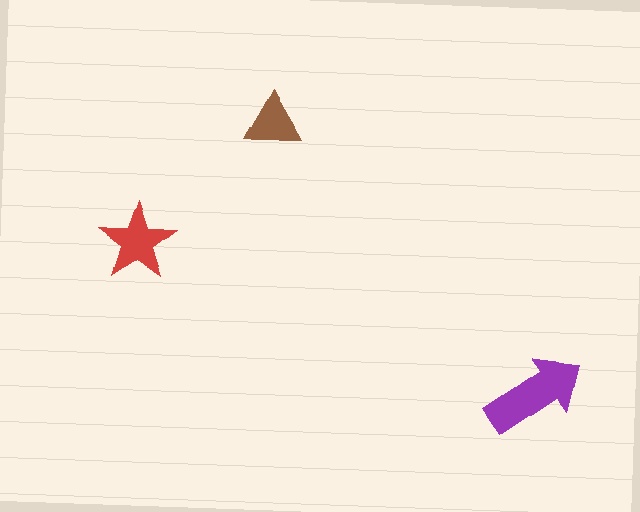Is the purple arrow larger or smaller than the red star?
Larger.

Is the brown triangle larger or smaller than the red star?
Smaller.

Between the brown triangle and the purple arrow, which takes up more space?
The purple arrow.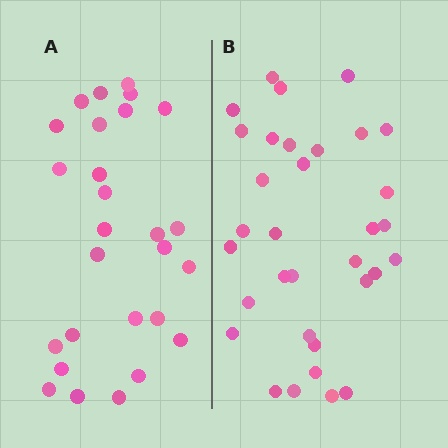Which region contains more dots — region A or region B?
Region B (the right region) has more dots.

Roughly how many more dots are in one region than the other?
Region B has about 6 more dots than region A.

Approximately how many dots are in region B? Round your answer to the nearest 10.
About 30 dots. (The exact count is 33, which rounds to 30.)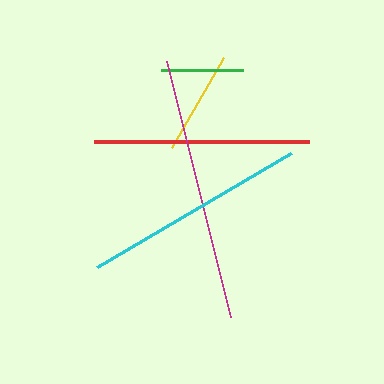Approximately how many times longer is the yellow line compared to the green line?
The yellow line is approximately 1.3 times the length of the green line.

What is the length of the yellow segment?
The yellow segment is approximately 104 pixels long.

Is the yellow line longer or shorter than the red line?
The red line is longer than the yellow line.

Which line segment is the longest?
The magenta line is the longest at approximately 264 pixels.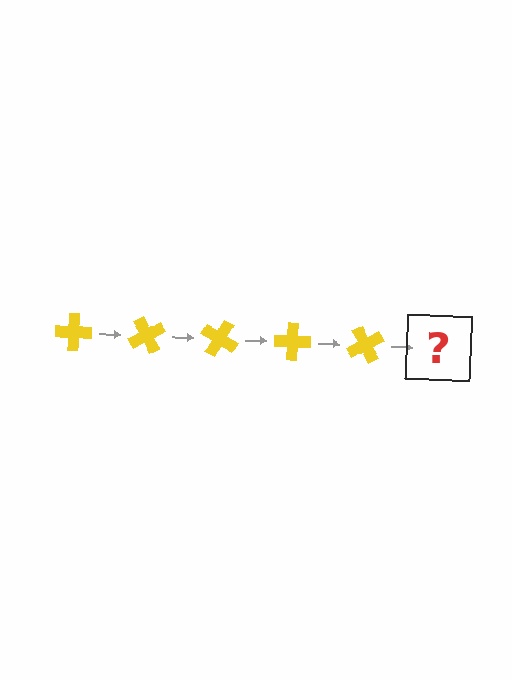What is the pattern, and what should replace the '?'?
The pattern is that the cross rotates 60 degrees each step. The '?' should be a yellow cross rotated 300 degrees.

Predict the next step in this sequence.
The next step is a yellow cross rotated 300 degrees.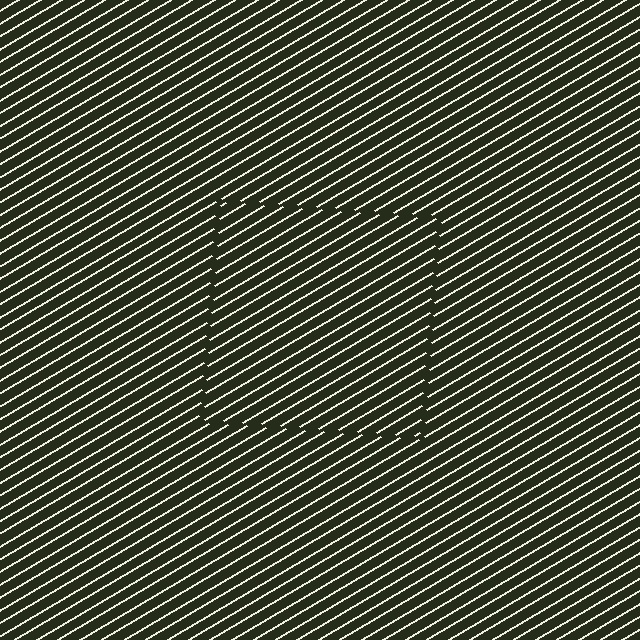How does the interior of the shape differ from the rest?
The interior of the shape contains the same grating, shifted by half a period — the contour is defined by the phase discontinuity where line-ends from the inner and outer gratings abut.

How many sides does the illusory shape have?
4 sides — the line-ends trace a square.